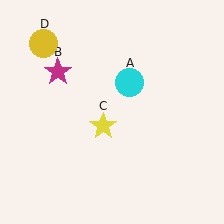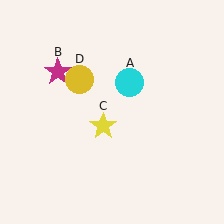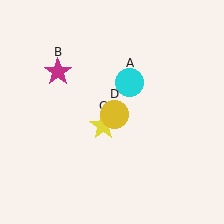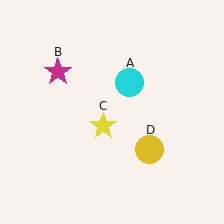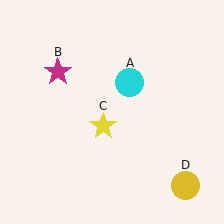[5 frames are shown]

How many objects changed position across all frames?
1 object changed position: yellow circle (object D).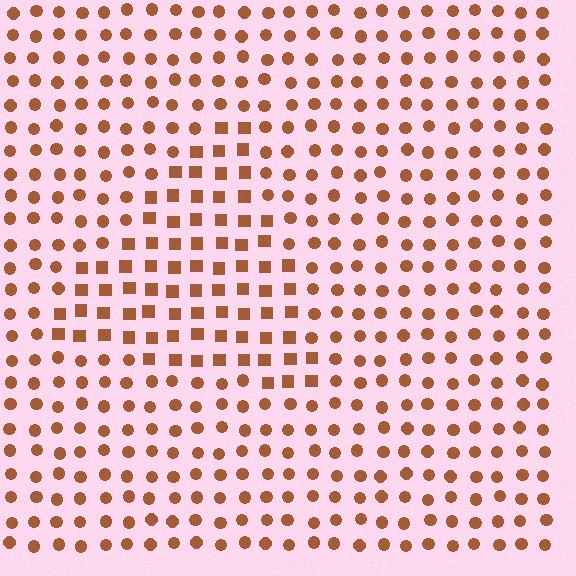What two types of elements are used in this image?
The image uses squares inside the triangle region and circles outside it.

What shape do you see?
I see a triangle.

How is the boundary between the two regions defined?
The boundary is defined by a change in element shape: squares inside vs. circles outside. All elements share the same color and spacing.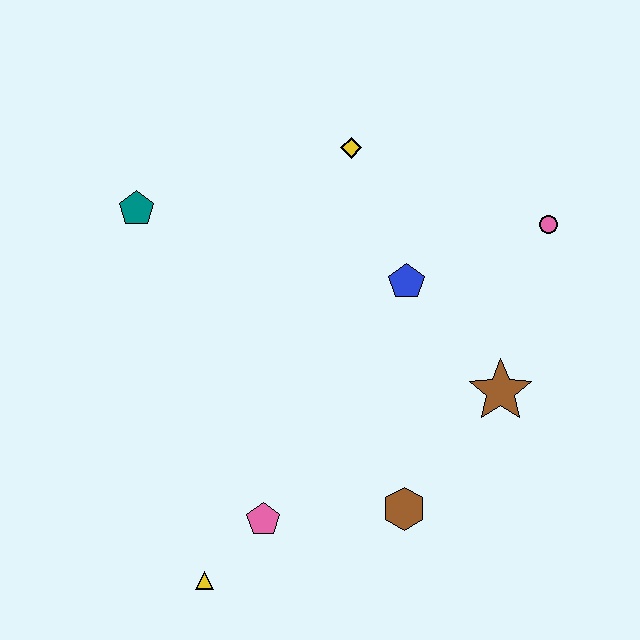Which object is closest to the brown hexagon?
The pink pentagon is closest to the brown hexagon.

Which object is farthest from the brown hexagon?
The teal pentagon is farthest from the brown hexagon.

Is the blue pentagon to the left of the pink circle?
Yes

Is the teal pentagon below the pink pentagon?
No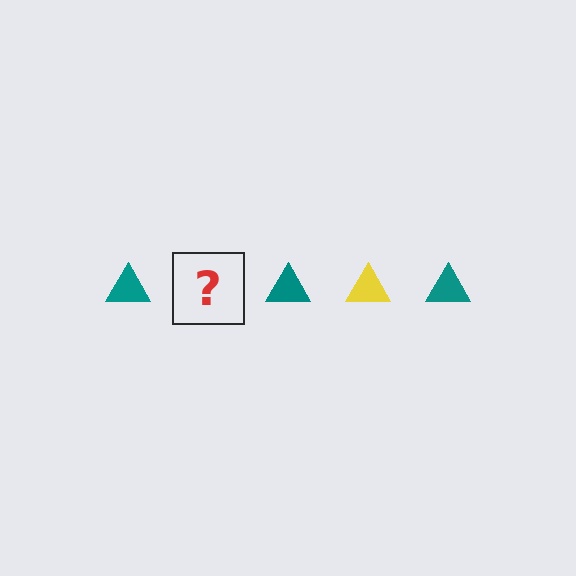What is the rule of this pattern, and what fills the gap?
The rule is that the pattern cycles through teal, yellow triangles. The gap should be filled with a yellow triangle.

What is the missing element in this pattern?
The missing element is a yellow triangle.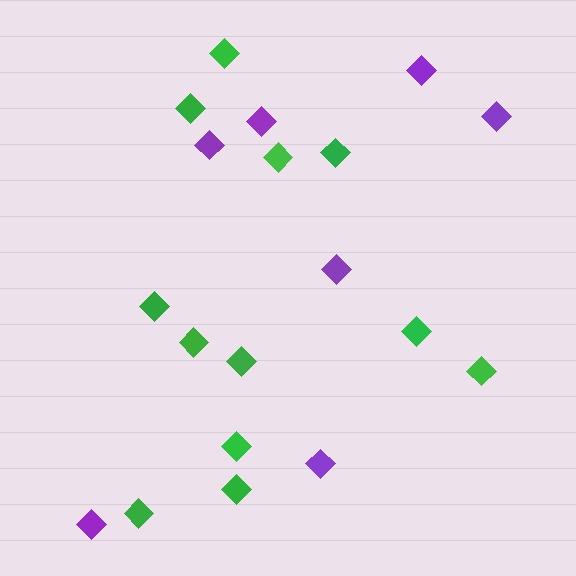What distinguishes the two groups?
There are 2 groups: one group of purple diamonds (7) and one group of green diamonds (12).